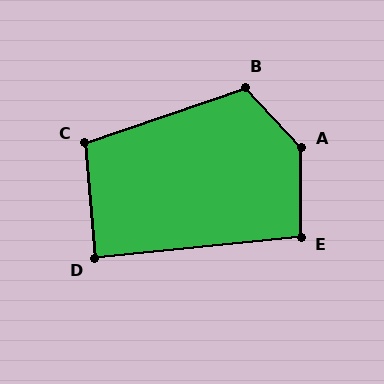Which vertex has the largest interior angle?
A, at approximately 137 degrees.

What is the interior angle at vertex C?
Approximately 104 degrees (obtuse).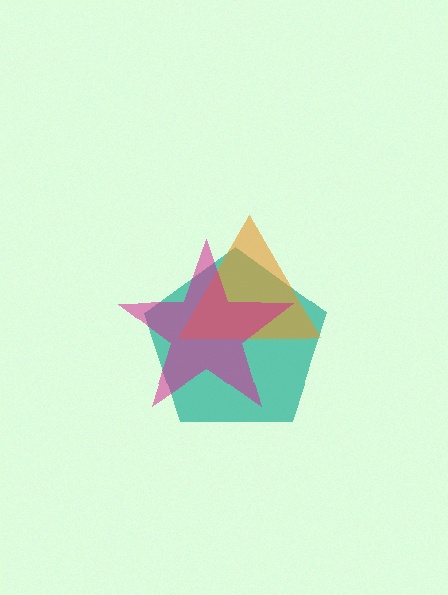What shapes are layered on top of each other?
The layered shapes are: a teal pentagon, an orange triangle, a magenta star.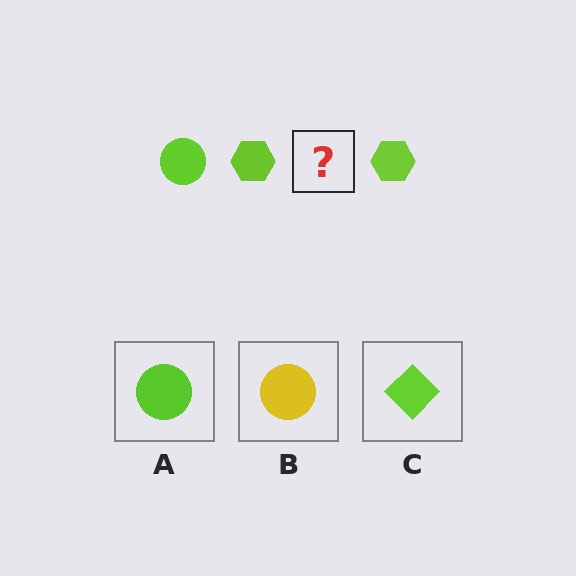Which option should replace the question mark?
Option A.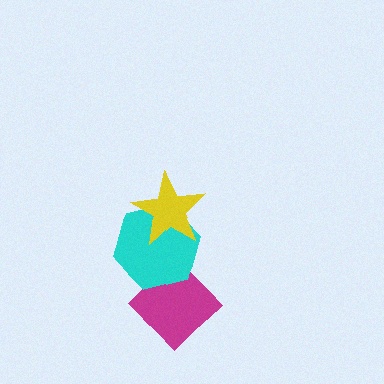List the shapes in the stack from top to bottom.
From top to bottom: the yellow star, the cyan hexagon, the magenta diamond.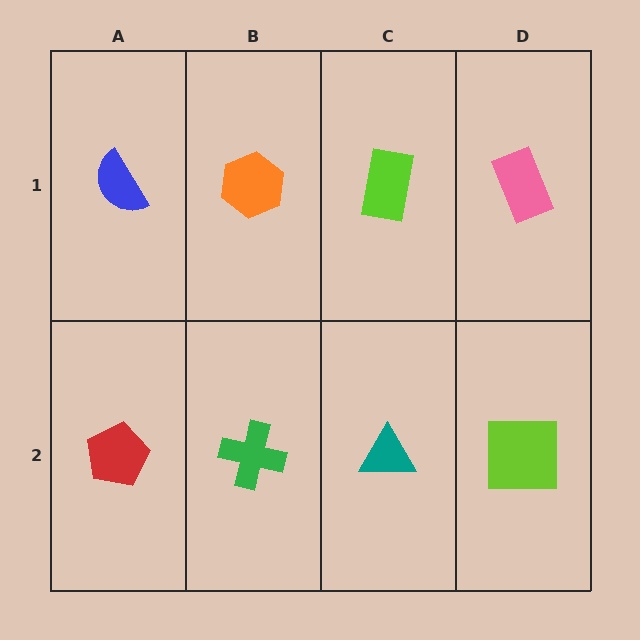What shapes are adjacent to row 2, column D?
A pink rectangle (row 1, column D), a teal triangle (row 2, column C).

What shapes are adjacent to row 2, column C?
A lime rectangle (row 1, column C), a green cross (row 2, column B), a lime square (row 2, column D).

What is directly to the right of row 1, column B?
A lime rectangle.